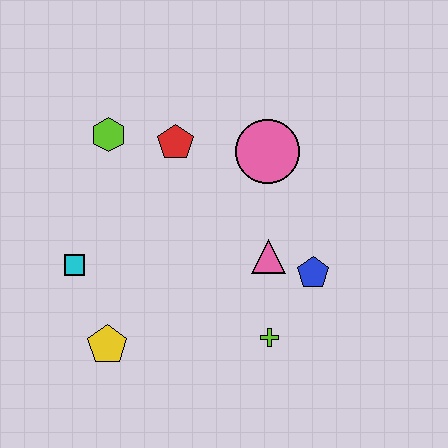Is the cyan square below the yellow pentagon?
No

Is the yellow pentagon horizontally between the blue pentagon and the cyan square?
Yes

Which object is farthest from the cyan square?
The blue pentagon is farthest from the cyan square.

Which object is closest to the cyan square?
The yellow pentagon is closest to the cyan square.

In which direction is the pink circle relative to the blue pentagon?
The pink circle is above the blue pentagon.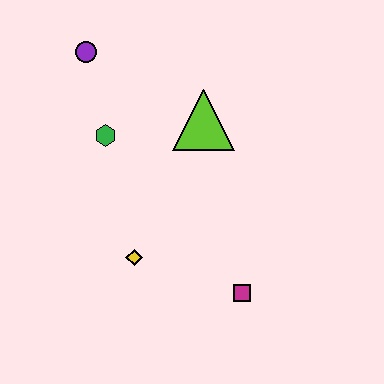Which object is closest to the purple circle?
The green hexagon is closest to the purple circle.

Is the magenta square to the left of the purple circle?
No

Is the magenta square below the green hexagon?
Yes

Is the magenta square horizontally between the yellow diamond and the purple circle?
No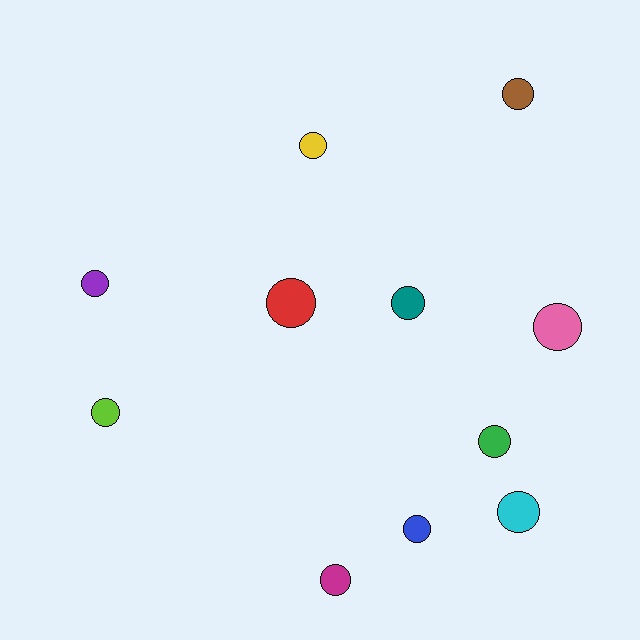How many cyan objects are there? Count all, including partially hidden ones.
There is 1 cyan object.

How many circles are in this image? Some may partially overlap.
There are 11 circles.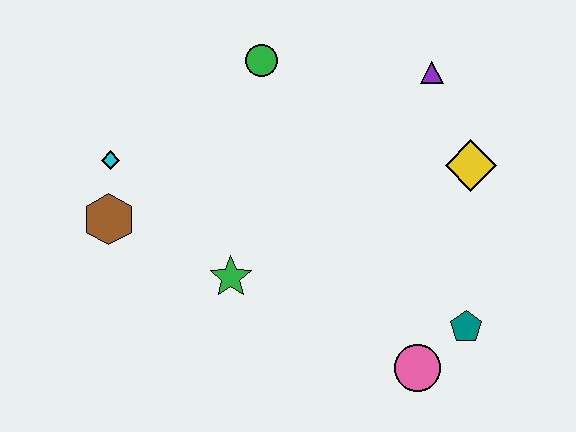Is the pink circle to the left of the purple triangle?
Yes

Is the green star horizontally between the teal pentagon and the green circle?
No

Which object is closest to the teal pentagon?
The pink circle is closest to the teal pentagon.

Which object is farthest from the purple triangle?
The brown hexagon is farthest from the purple triangle.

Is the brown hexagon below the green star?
No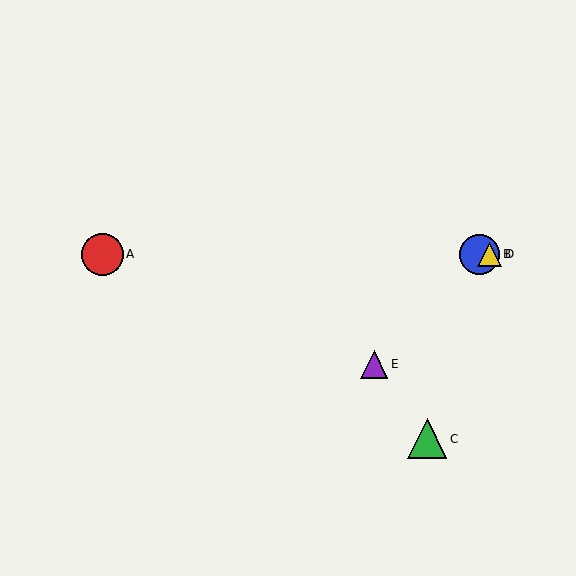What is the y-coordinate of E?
Object E is at y≈364.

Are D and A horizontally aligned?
Yes, both are at y≈254.